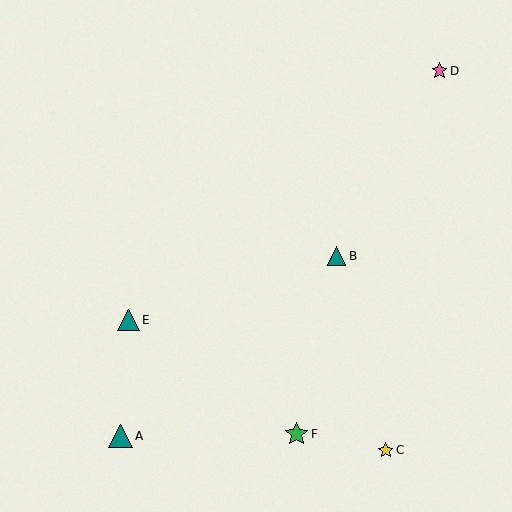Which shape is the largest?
The green star (labeled F) is the largest.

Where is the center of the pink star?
The center of the pink star is at (439, 71).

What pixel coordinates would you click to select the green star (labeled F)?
Click at (296, 434) to select the green star F.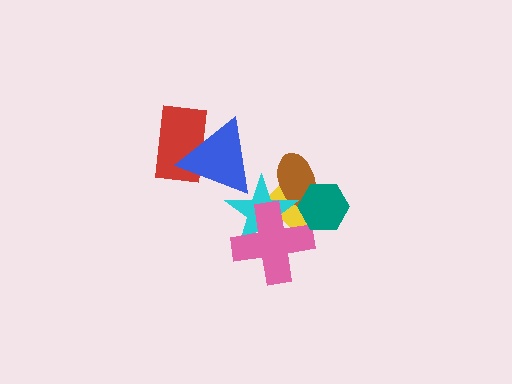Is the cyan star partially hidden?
Yes, it is partially covered by another shape.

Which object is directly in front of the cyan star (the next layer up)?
The pink cross is directly in front of the cyan star.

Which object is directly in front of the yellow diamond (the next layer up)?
The brown ellipse is directly in front of the yellow diamond.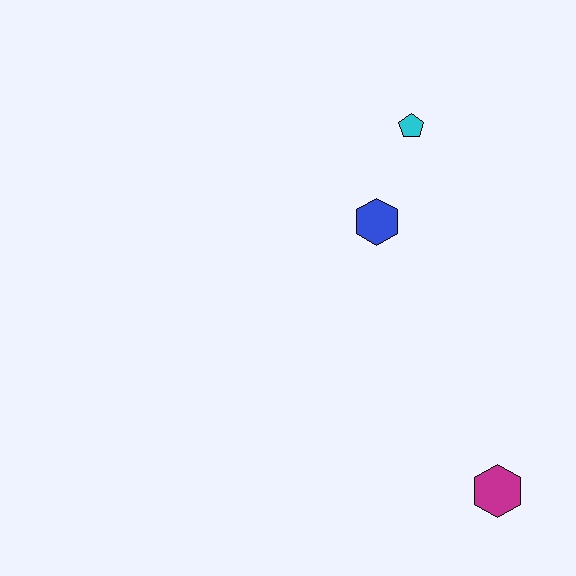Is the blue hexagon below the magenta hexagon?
No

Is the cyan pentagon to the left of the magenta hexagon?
Yes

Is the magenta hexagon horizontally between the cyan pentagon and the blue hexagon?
No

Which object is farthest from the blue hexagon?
The magenta hexagon is farthest from the blue hexagon.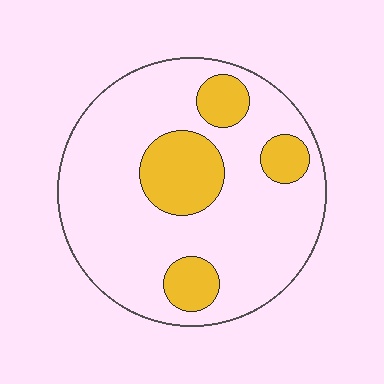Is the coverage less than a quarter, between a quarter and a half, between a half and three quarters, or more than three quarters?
Less than a quarter.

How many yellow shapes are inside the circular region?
4.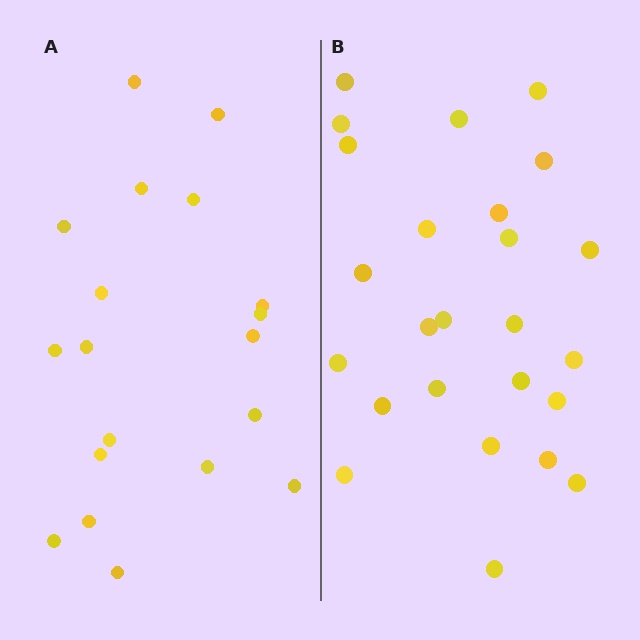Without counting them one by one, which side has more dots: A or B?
Region B (the right region) has more dots.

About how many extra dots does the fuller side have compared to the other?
Region B has about 6 more dots than region A.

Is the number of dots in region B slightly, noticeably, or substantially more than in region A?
Region B has noticeably more, but not dramatically so. The ratio is roughly 1.3 to 1.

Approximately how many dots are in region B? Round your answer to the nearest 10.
About 20 dots. (The exact count is 25, which rounds to 20.)